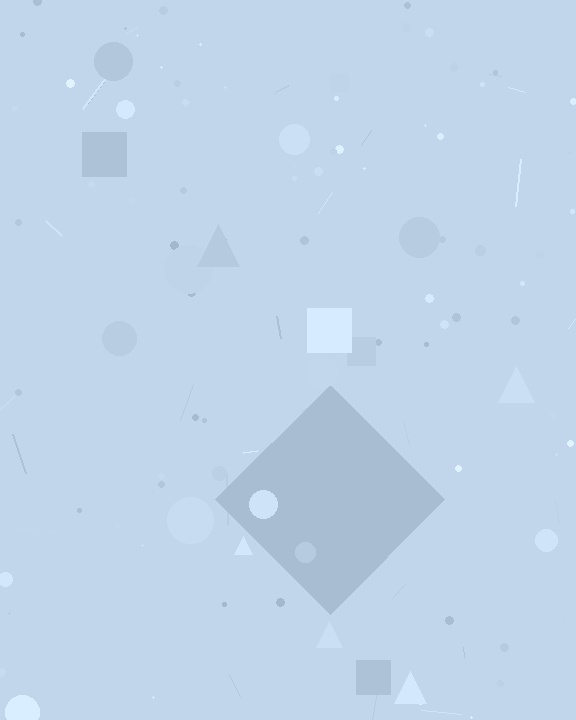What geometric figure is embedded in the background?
A diamond is embedded in the background.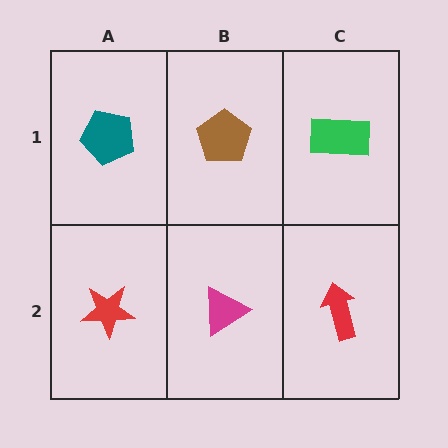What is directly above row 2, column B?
A brown pentagon.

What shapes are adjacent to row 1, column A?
A red star (row 2, column A), a brown pentagon (row 1, column B).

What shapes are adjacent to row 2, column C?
A green rectangle (row 1, column C), a magenta triangle (row 2, column B).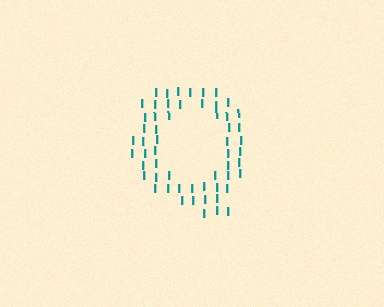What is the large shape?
The large shape is the letter Q.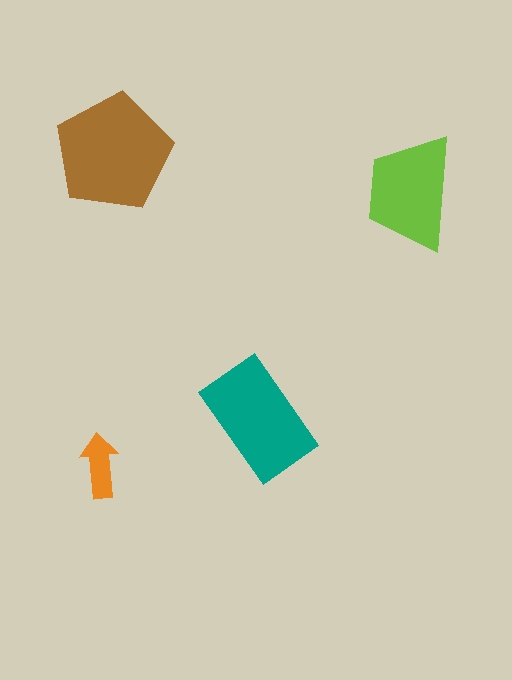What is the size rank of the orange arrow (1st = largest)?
4th.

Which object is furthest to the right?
The lime trapezoid is rightmost.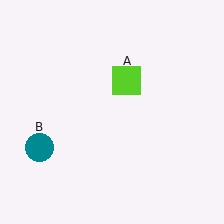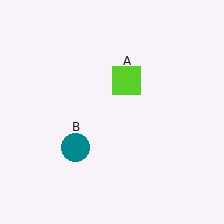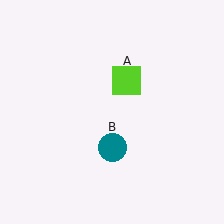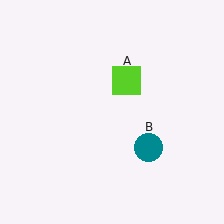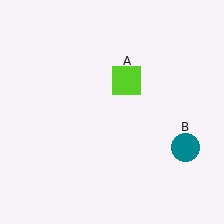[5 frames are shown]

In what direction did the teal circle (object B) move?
The teal circle (object B) moved right.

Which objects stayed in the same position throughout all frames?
Lime square (object A) remained stationary.